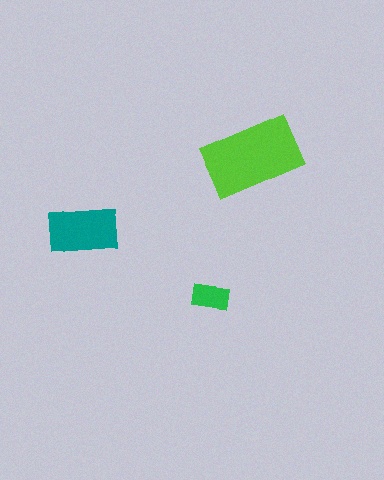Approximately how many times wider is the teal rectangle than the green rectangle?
About 2 times wider.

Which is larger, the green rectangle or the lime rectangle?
The lime one.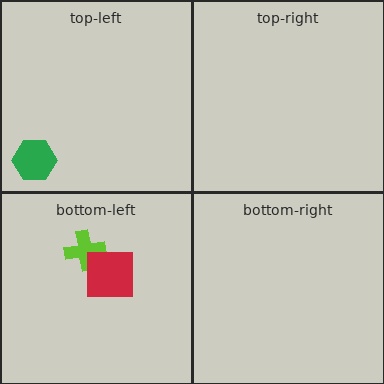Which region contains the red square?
The bottom-left region.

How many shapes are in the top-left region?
1.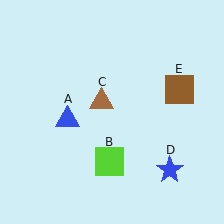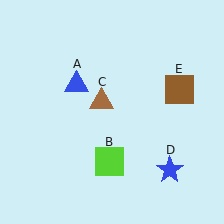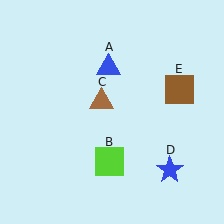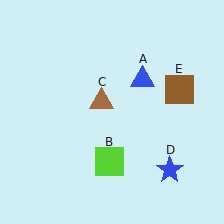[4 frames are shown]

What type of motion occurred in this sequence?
The blue triangle (object A) rotated clockwise around the center of the scene.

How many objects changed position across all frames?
1 object changed position: blue triangle (object A).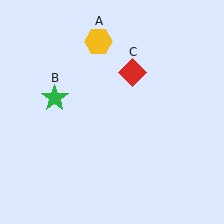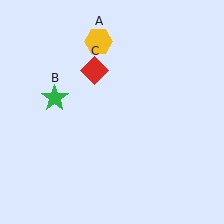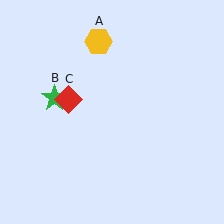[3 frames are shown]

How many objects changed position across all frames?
1 object changed position: red diamond (object C).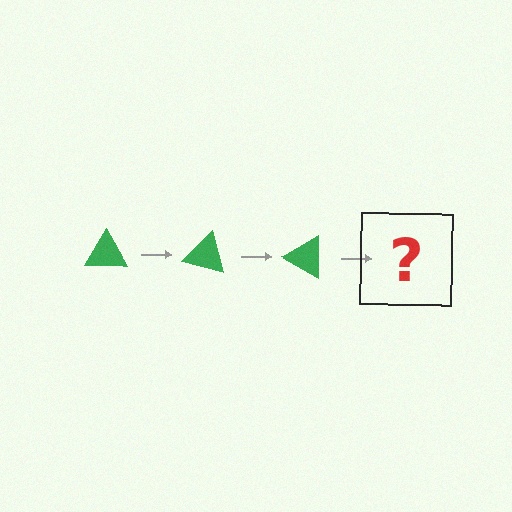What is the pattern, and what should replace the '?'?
The pattern is that the triangle rotates 15 degrees each step. The '?' should be a green triangle rotated 45 degrees.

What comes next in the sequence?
The next element should be a green triangle rotated 45 degrees.